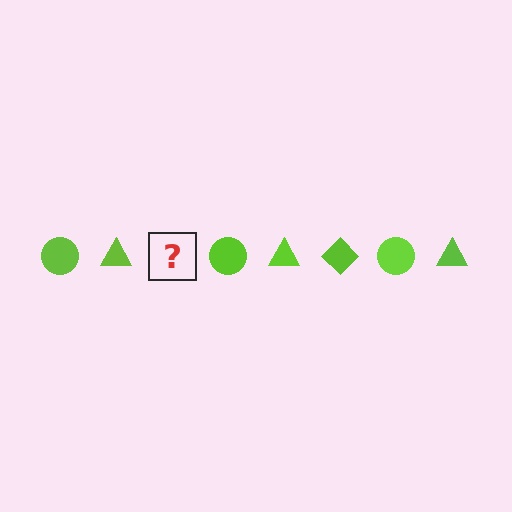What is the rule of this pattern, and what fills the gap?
The rule is that the pattern cycles through circle, triangle, diamond shapes in lime. The gap should be filled with a lime diamond.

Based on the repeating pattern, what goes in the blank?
The blank should be a lime diamond.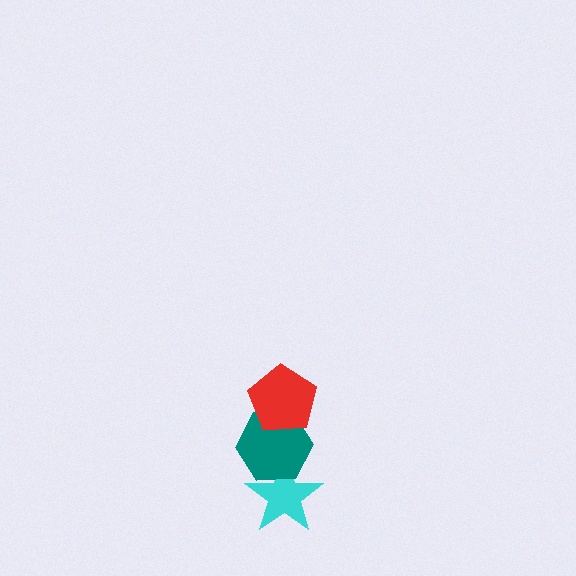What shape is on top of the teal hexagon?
The red pentagon is on top of the teal hexagon.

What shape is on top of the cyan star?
The teal hexagon is on top of the cyan star.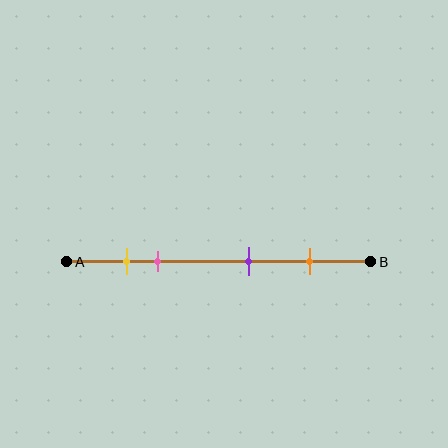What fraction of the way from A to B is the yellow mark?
The yellow mark is approximately 20% (0.2) of the way from A to B.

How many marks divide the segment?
There are 4 marks dividing the segment.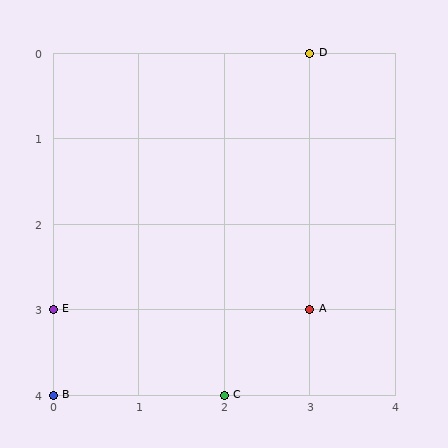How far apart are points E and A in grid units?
Points E and A are 3 columns apart.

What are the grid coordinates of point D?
Point D is at grid coordinates (3, 0).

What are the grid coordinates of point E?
Point E is at grid coordinates (0, 3).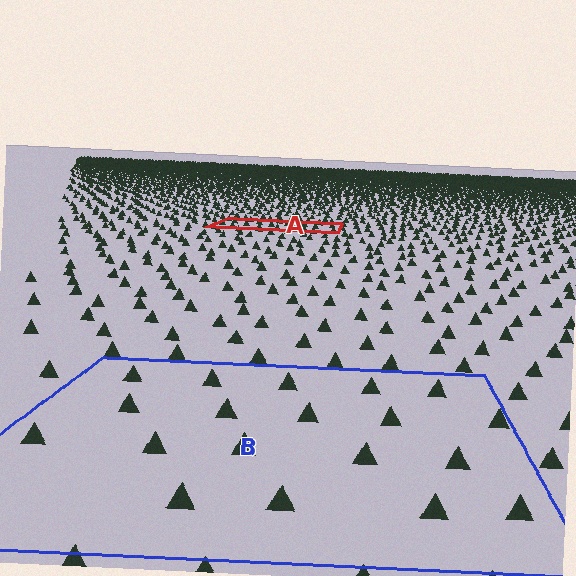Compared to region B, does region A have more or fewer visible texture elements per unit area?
Region A has more texture elements per unit area — they are packed more densely because it is farther away.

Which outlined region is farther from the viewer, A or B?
Region A is farther from the viewer — the texture elements inside it appear smaller and more densely packed.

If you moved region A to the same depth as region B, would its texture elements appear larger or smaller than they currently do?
They would appear larger. At a closer depth, the same texture elements are projected at a bigger on-screen size.